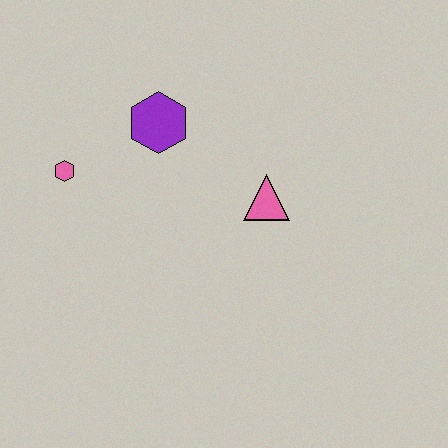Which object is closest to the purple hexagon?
The pink hexagon is closest to the purple hexagon.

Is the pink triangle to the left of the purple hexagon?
No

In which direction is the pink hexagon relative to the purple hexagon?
The pink hexagon is to the left of the purple hexagon.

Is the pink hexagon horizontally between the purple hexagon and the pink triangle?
No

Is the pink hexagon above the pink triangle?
Yes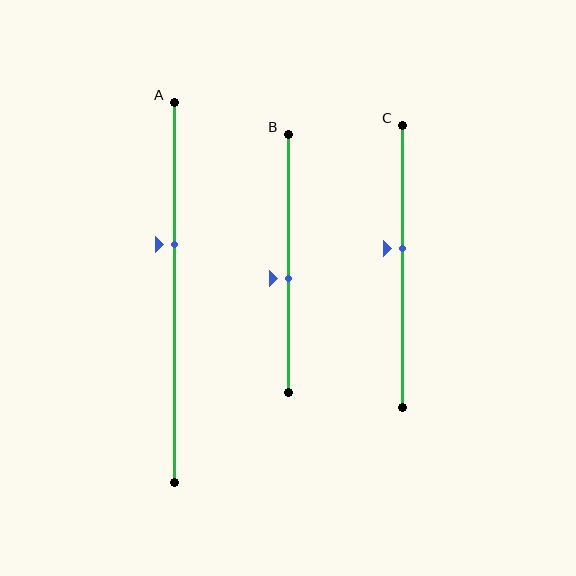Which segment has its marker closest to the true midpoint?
Segment B has its marker closest to the true midpoint.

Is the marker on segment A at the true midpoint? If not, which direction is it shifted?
No, the marker on segment A is shifted upward by about 13% of the segment length.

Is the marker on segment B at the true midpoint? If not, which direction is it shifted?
No, the marker on segment B is shifted downward by about 6% of the segment length.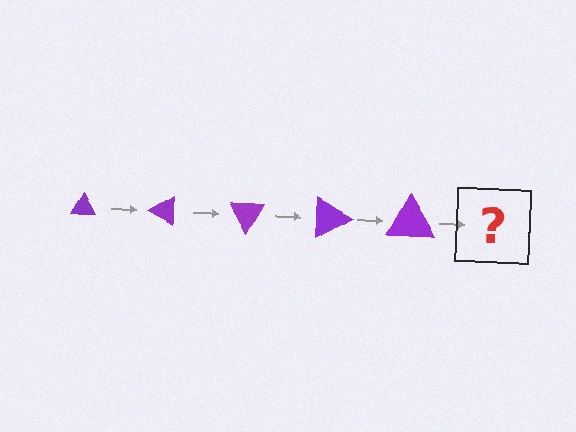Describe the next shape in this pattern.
It should be a triangle, larger than the previous one and rotated 150 degrees from the start.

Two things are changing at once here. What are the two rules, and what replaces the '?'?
The two rules are that the triangle grows larger each step and it rotates 30 degrees each step. The '?' should be a triangle, larger than the previous one and rotated 150 degrees from the start.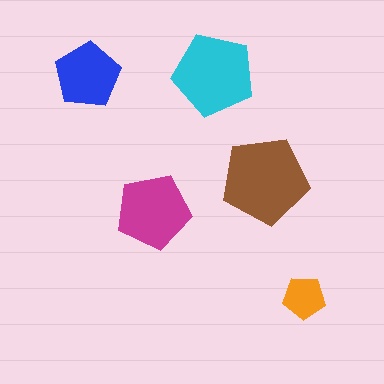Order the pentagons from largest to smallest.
the brown one, the cyan one, the magenta one, the blue one, the orange one.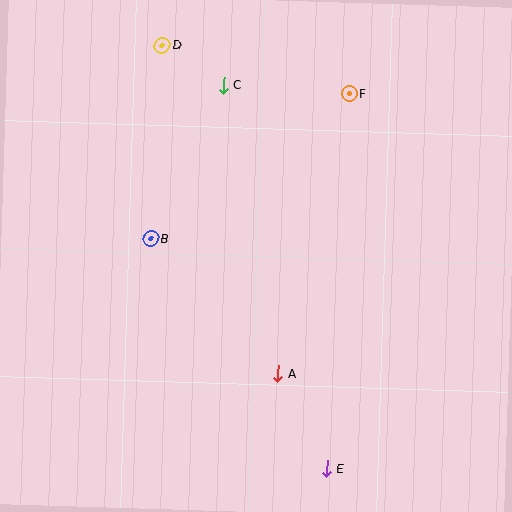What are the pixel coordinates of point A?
Point A is at (278, 374).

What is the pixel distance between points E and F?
The distance between E and F is 376 pixels.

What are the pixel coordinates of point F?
Point F is at (349, 94).